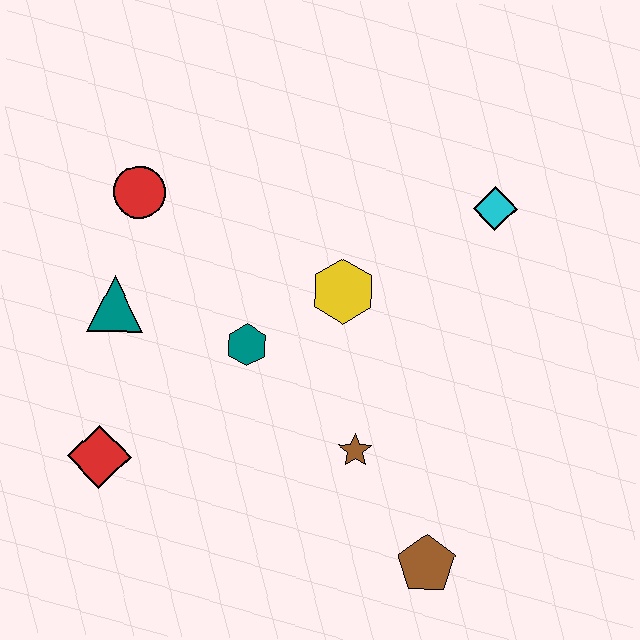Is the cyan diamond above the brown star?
Yes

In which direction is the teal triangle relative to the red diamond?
The teal triangle is above the red diamond.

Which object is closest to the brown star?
The brown pentagon is closest to the brown star.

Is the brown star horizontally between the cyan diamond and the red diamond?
Yes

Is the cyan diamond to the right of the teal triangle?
Yes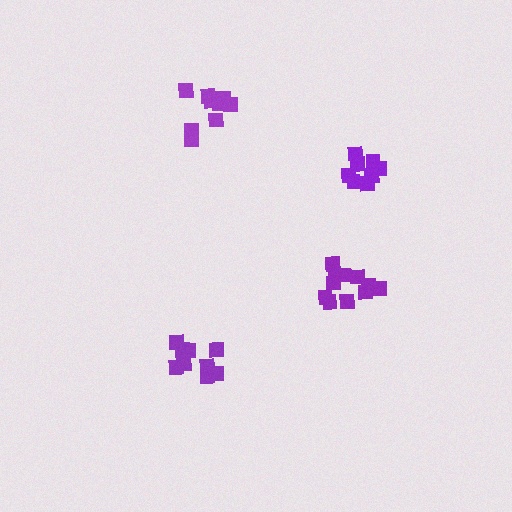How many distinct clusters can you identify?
There are 4 distinct clusters.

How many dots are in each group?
Group 1: 9 dots, Group 2: 8 dots, Group 3: 9 dots, Group 4: 11 dots (37 total).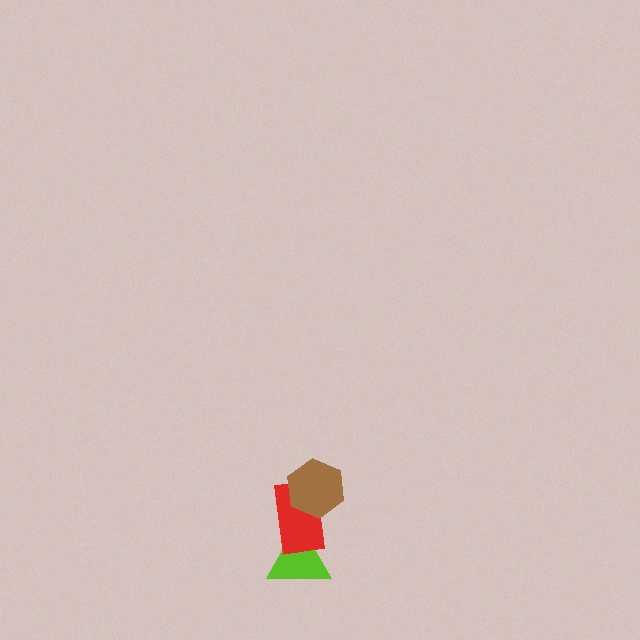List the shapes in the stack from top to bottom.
From top to bottom: the brown hexagon, the red rectangle, the lime triangle.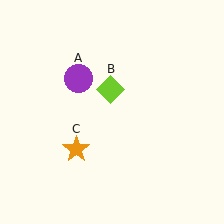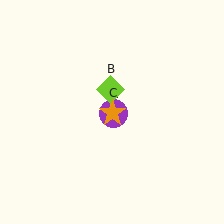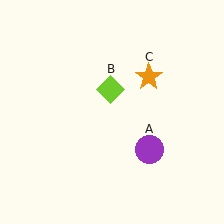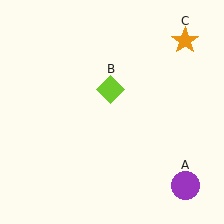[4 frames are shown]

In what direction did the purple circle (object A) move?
The purple circle (object A) moved down and to the right.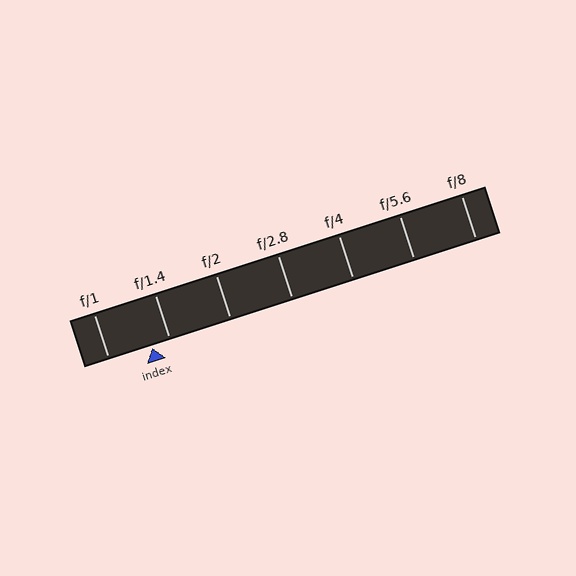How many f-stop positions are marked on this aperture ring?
There are 7 f-stop positions marked.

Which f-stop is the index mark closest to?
The index mark is closest to f/1.4.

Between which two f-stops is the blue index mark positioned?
The index mark is between f/1 and f/1.4.